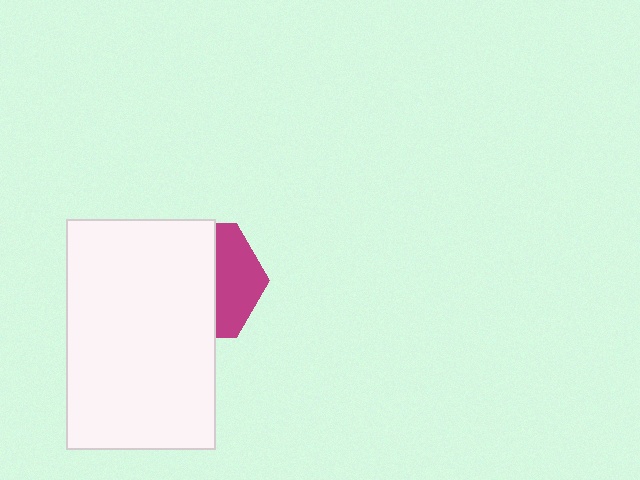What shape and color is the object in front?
The object in front is a white rectangle.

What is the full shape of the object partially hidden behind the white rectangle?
The partially hidden object is a magenta hexagon.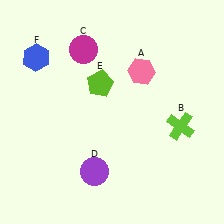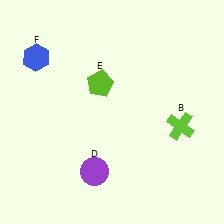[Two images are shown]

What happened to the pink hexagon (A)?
The pink hexagon (A) was removed in Image 2. It was in the top-right area of Image 1.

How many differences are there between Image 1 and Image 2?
There are 2 differences between the two images.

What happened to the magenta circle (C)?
The magenta circle (C) was removed in Image 2. It was in the top-left area of Image 1.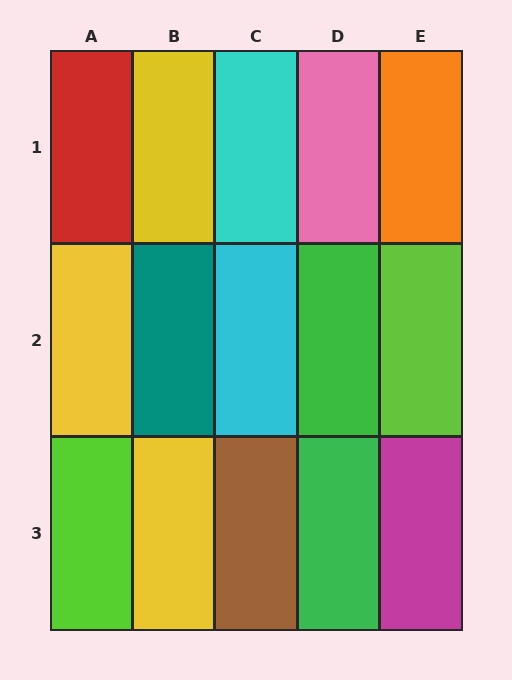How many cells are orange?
1 cell is orange.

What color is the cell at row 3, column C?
Brown.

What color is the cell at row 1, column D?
Pink.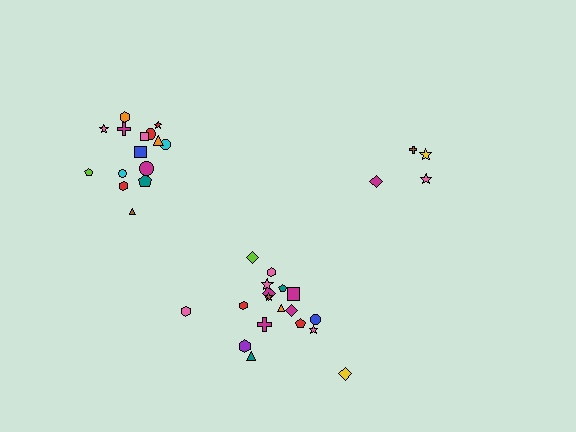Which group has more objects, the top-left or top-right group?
The top-left group.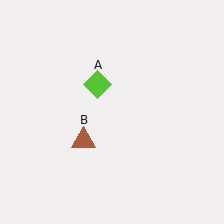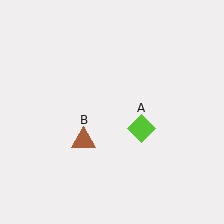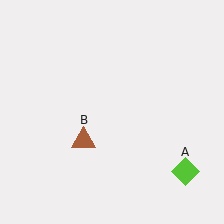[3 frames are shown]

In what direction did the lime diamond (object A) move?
The lime diamond (object A) moved down and to the right.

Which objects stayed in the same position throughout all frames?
Brown triangle (object B) remained stationary.